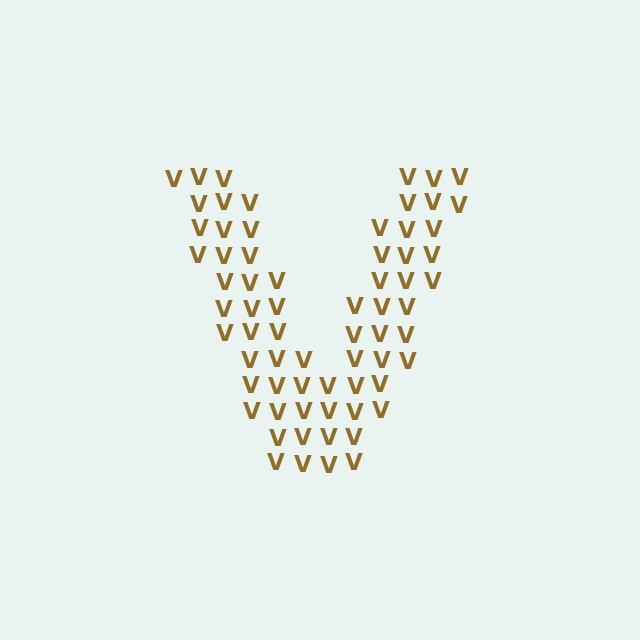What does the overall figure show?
The overall figure shows the letter V.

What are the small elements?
The small elements are letter V's.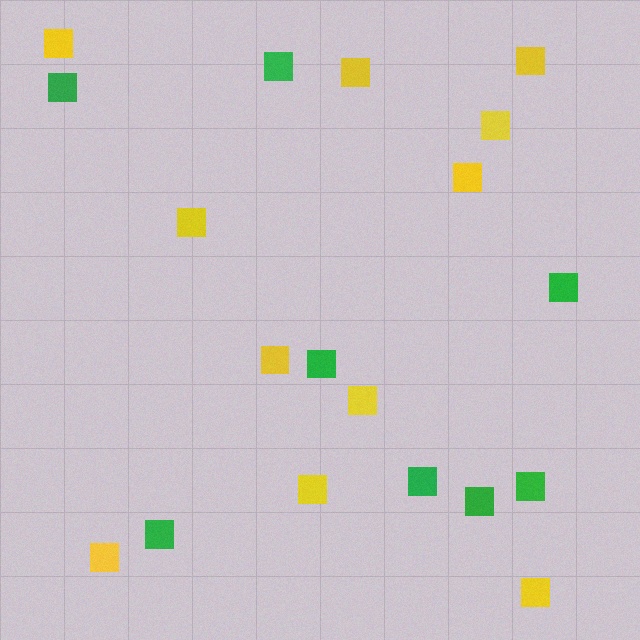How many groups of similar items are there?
There are 2 groups: one group of yellow squares (11) and one group of green squares (8).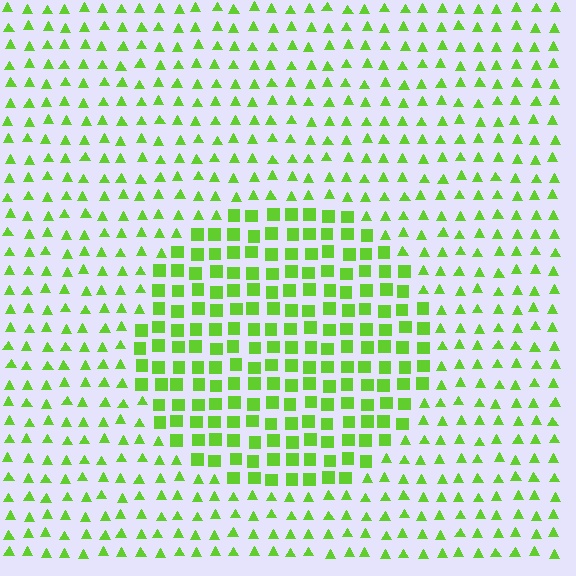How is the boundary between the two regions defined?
The boundary is defined by a change in element shape: squares inside vs. triangles outside. All elements share the same color and spacing.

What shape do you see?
I see a circle.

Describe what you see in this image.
The image is filled with small lime elements arranged in a uniform grid. A circle-shaped region contains squares, while the surrounding area contains triangles. The boundary is defined purely by the change in element shape.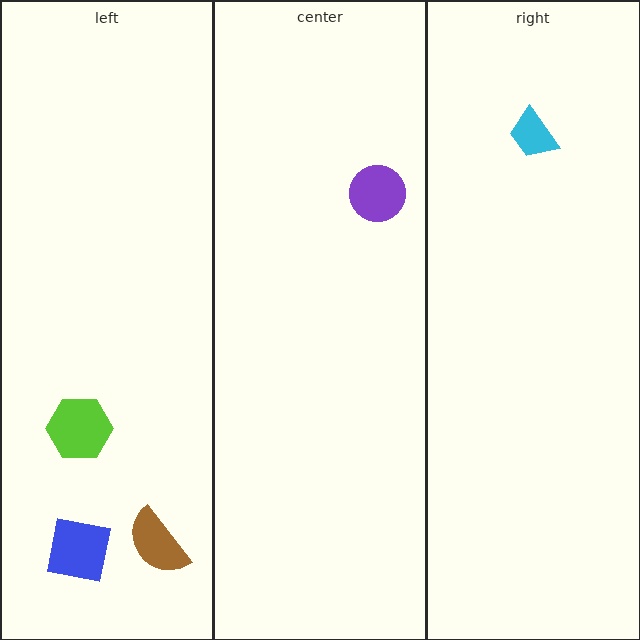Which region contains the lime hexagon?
The left region.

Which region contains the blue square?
The left region.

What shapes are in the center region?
The purple circle.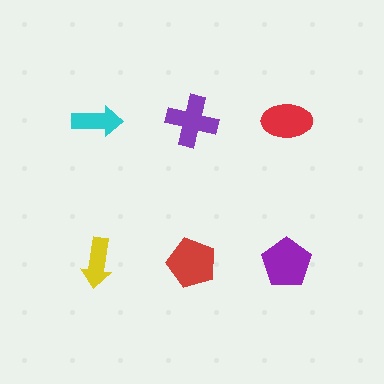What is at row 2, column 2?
A red pentagon.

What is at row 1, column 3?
A red ellipse.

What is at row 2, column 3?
A purple pentagon.